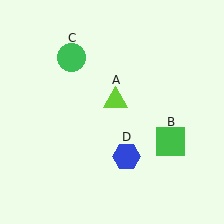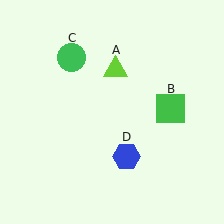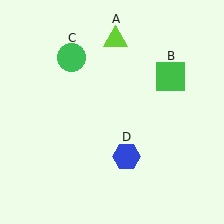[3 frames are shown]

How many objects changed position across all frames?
2 objects changed position: lime triangle (object A), green square (object B).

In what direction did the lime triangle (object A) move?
The lime triangle (object A) moved up.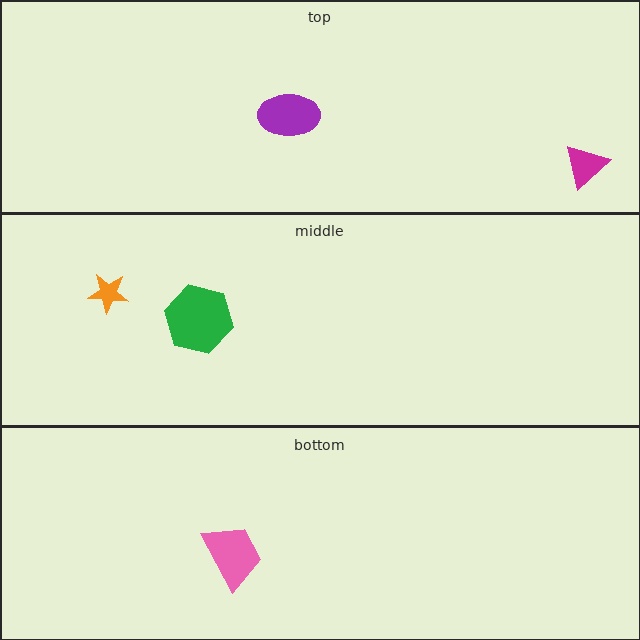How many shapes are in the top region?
2.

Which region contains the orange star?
The middle region.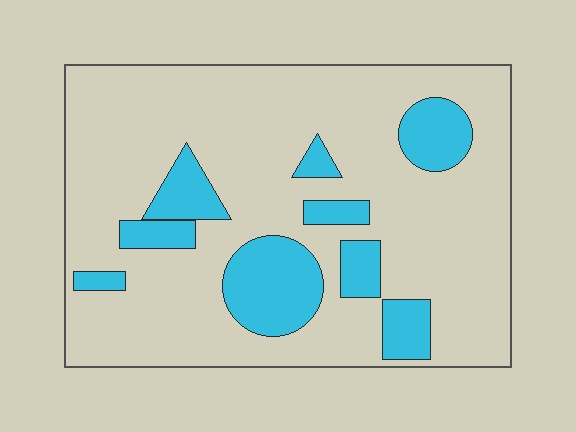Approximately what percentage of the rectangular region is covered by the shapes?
Approximately 20%.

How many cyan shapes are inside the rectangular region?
9.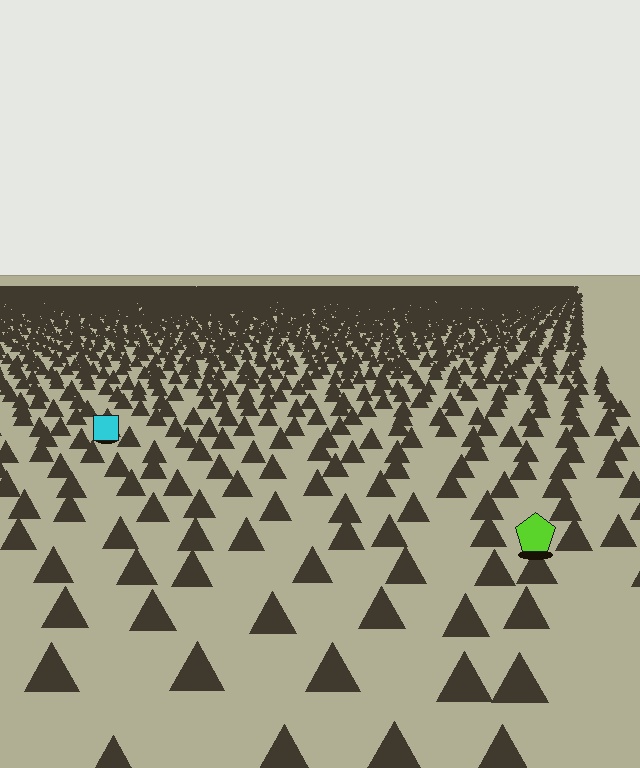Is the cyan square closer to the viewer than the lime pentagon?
No. The lime pentagon is closer — you can tell from the texture gradient: the ground texture is coarser near it.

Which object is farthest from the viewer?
The cyan square is farthest from the viewer. It appears smaller and the ground texture around it is denser.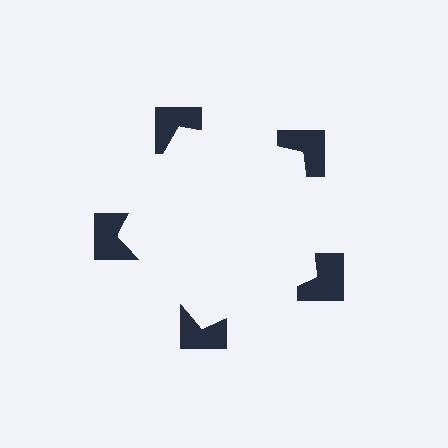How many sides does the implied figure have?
5 sides.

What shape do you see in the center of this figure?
An illusory pentagon — its edges are inferred from the aligned wedge cuts in the notched squares, not physically drawn.